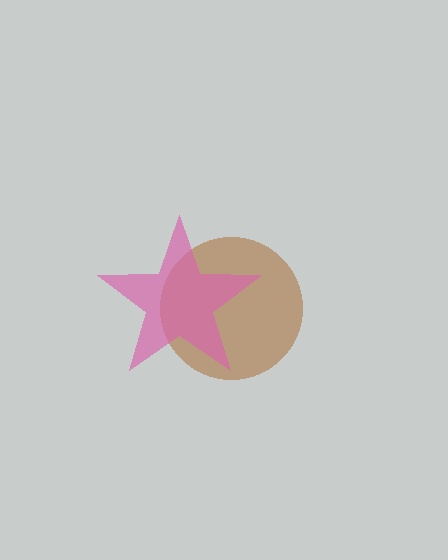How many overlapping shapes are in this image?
There are 2 overlapping shapes in the image.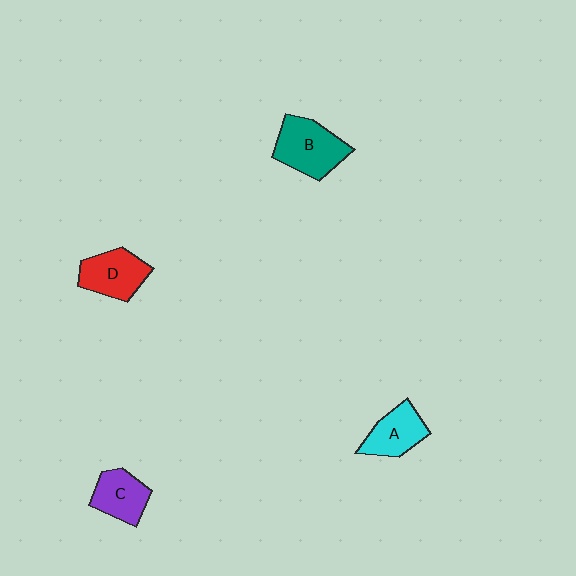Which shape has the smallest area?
Shape C (purple).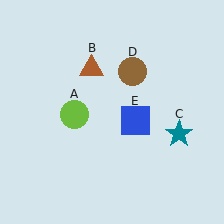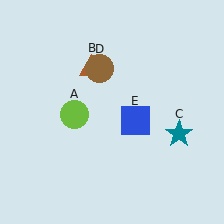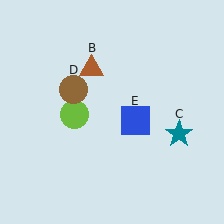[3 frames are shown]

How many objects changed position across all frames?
1 object changed position: brown circle (object D).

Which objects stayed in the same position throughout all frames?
Lime circle (object A) and brown triangle (object B) and teal star (object C) and blue square (object E) remained stationary.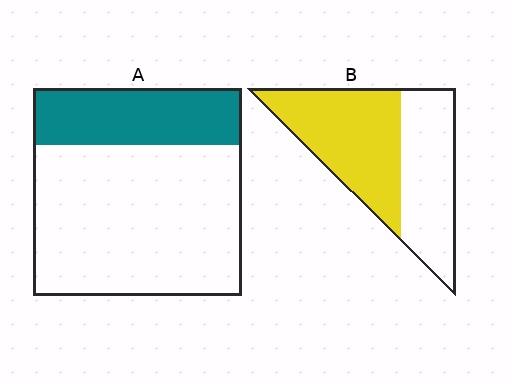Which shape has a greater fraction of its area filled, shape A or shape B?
Shape B.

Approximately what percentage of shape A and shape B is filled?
A is approximately 25% and B is approximately 55%.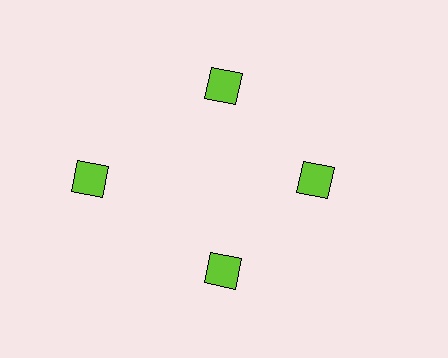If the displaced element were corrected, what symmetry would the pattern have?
It would have 4-fold rotational symmetry — the pattern would map onto itself every 90 degrees.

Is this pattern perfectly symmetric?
No. The 4 lime diamonds are arranged in a ring, but one element near the 9 o'clock position is pushed outward from the center, breaking the 4-fold rotational symmetry.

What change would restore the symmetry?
The symmetry would be restored by moving it inward, back onto the ring so that all 4 diamonds sit at equal angles and equal distance from the center.